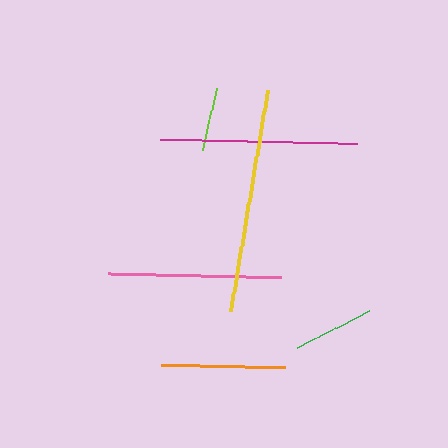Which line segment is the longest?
The yellow line is the longest at approximately 224 pixels.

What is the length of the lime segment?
The lime segment is approximately 64 pixels long.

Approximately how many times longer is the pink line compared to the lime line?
The pink line is approximately 2.7 times the length of the lime line.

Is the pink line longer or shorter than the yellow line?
The yellow line is longer than the pink line.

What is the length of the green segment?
The green segment is approximately 81 pixels long.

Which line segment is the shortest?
The lime line is the shortest at approximately 64 pixels.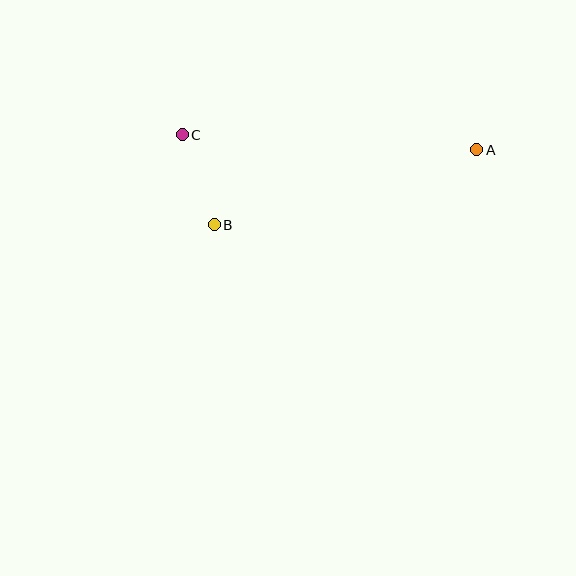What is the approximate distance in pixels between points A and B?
The distance between A and B is approximately 273 pixels.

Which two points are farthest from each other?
Points A and C are farthest from each other.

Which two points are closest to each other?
Points B and C are closest to each other.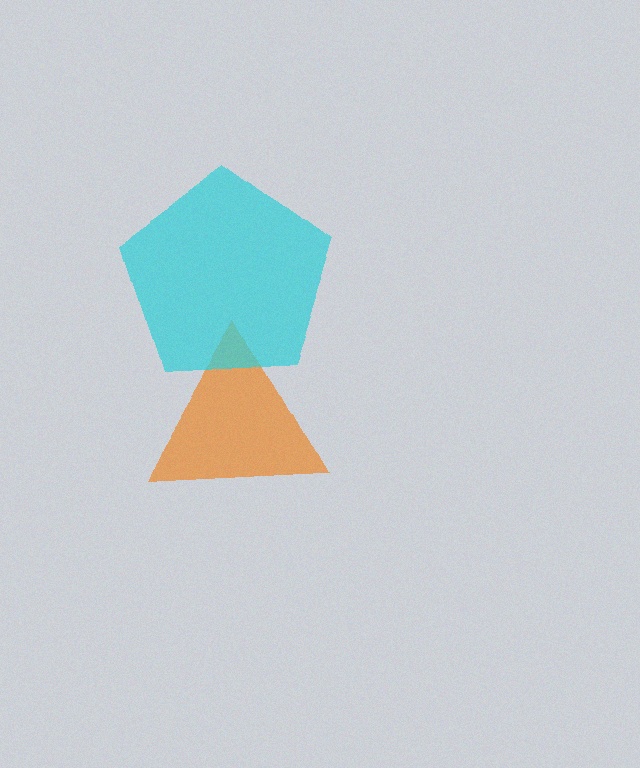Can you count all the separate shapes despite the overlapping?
Yes, there are 2 separate shapes.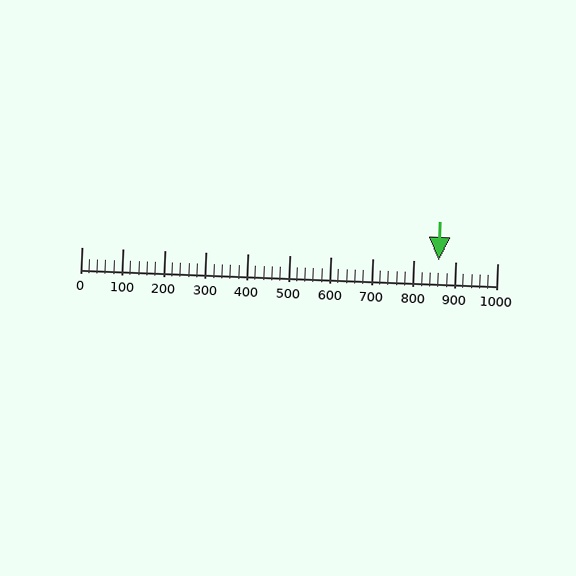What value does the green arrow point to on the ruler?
The green arrow points to approximately 860.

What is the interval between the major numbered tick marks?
The major tick marks are spaced 100 units apart.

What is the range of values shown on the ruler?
The ruler shows values from 0 to 1000.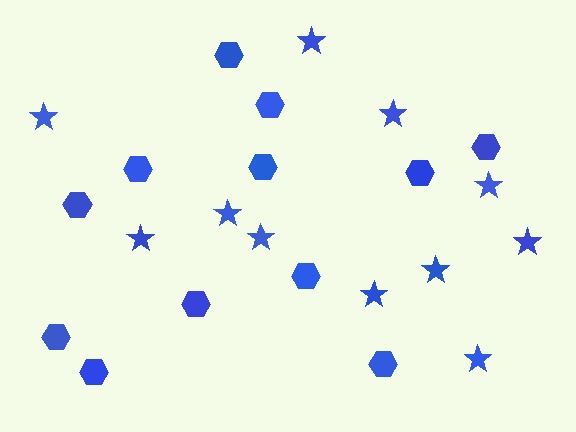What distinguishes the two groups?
There are 2 groups: one group of hexagons (12) and one group of stars (11).